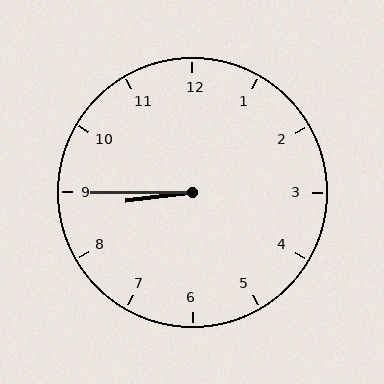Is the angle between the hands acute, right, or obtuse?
It is acute.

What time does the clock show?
8:45.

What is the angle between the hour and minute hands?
Approximately 8 degrees.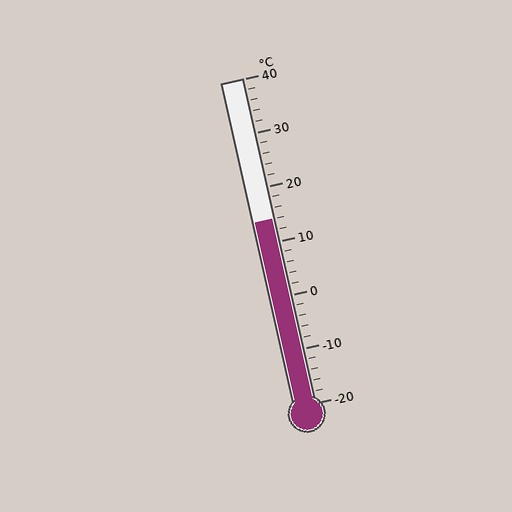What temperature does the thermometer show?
The thermometer shows approximately 14°C.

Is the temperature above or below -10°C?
The temperature is above -10°C.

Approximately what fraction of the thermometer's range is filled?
The thermometer is filled to approximately 55% of its range.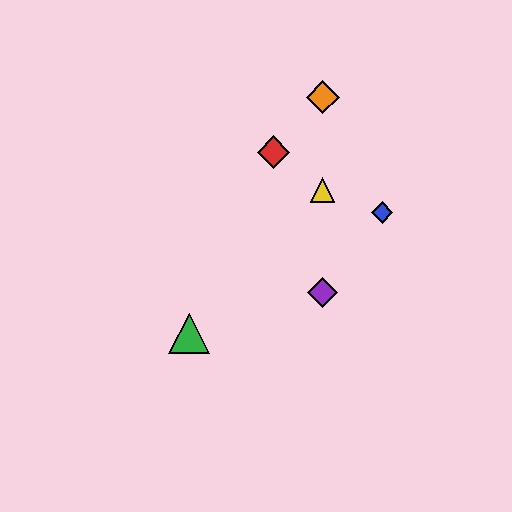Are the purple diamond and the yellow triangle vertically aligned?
Yes, both are at x≈323.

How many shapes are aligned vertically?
3 shapes (the yellow triangle, the purple diamond, the orange diamond) are aligned vertically.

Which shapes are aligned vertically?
The yellow triangle, the purple diamond, the orange diamond are aligned vertically.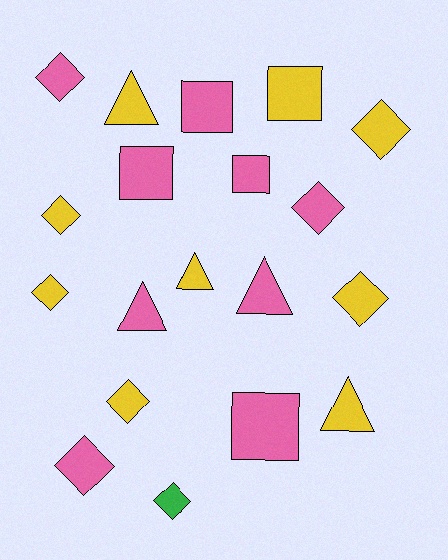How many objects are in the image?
There are 19 objects.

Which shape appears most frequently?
Diamond, with 9 objects.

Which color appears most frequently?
Yellow, with 9 objects.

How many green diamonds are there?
There is 1 green diamond.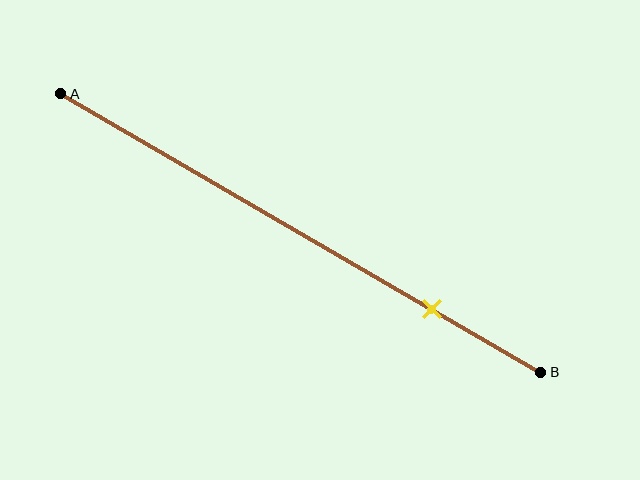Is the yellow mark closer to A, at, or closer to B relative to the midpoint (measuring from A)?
The yellow mark is closer to point B than the midpoint of segment AB.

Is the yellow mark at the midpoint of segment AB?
No, the mark is at about 75% from A, not at the 50% midpoint.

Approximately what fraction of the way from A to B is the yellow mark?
The yellow mark is approximately 75% of the way from A to B.